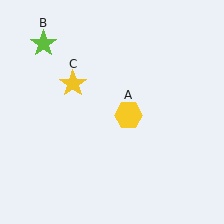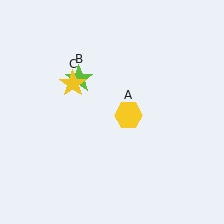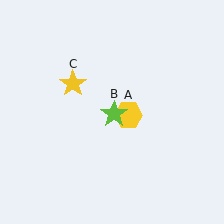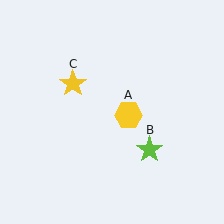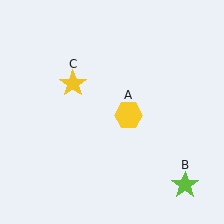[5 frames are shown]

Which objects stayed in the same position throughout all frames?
Yellow hexagon (object A) and yellow star (object C) remained stationary.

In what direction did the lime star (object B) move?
The lime star (object B) moved down and to the right.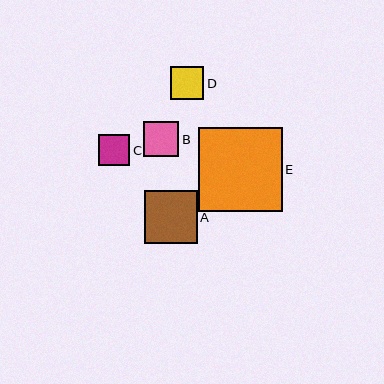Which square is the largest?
Square E is the largest with a size of approximately 84 pixels.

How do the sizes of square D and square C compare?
Square D and square C are approximately the same size.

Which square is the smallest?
Square C is the smallest with a size of approximately 31 pixels.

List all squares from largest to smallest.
From largest to smallest: E, A, B, D, C.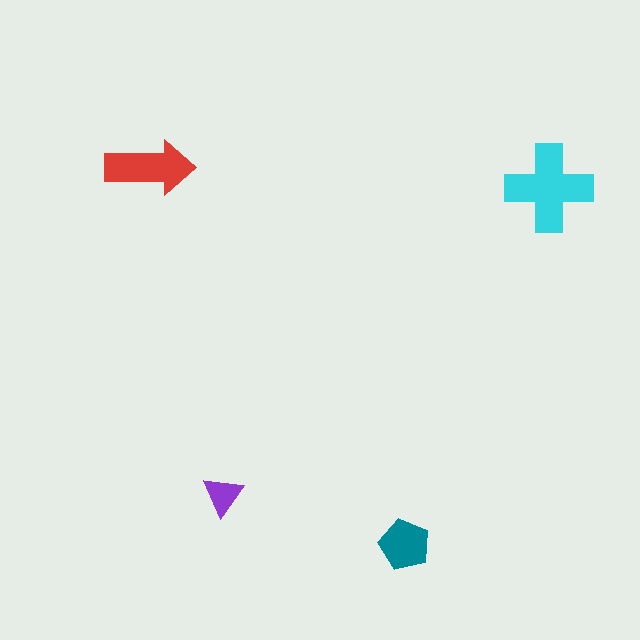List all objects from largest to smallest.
The cyan cross, the red arrow, the teal pentagon, the purple triangle.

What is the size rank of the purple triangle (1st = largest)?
4th.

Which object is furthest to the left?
The red arrow is leftmost.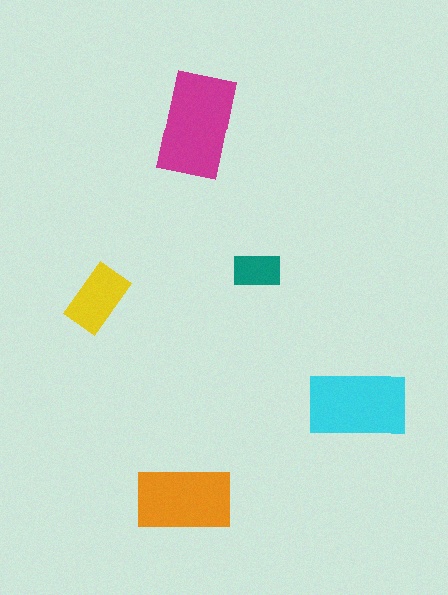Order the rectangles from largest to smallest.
the magenta one, the cyan one, the orange one, the yellow one, the teal one.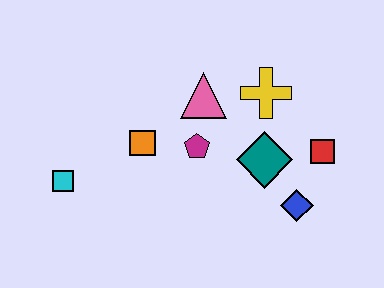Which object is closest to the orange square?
The magenta pentagon is closest to the orange square.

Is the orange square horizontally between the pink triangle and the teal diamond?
No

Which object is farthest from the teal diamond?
The cyan square is farthest from the teal diamond.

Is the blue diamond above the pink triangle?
No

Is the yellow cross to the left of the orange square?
No